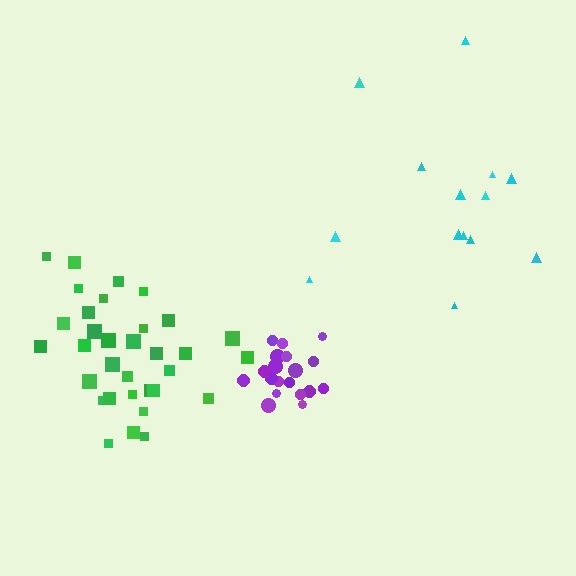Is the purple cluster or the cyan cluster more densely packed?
Purple.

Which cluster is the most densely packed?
Purple.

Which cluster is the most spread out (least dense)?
Cyan.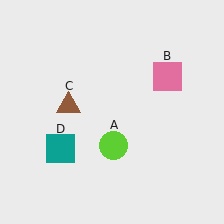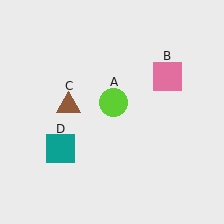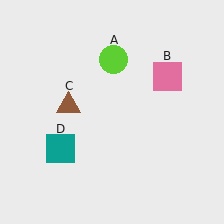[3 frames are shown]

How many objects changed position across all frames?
1 object changed position: lime circle (object A).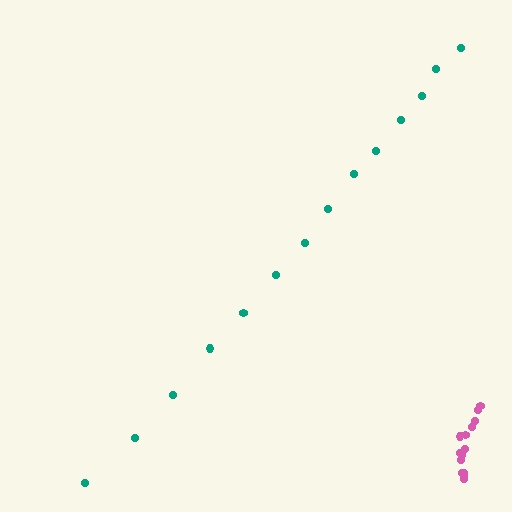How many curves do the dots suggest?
There are 2 distinct paths.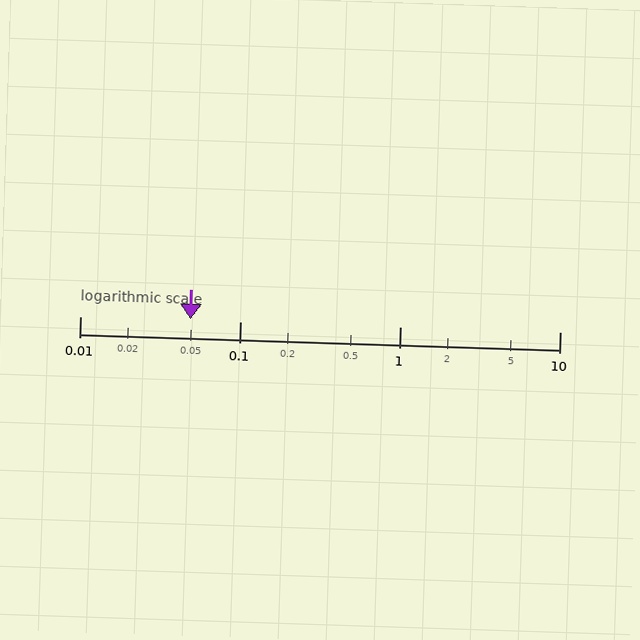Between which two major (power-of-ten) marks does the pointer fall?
The pointer is between 0.01 and 0.1.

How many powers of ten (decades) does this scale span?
The scale spans 3 decades, from 0.01 to 10.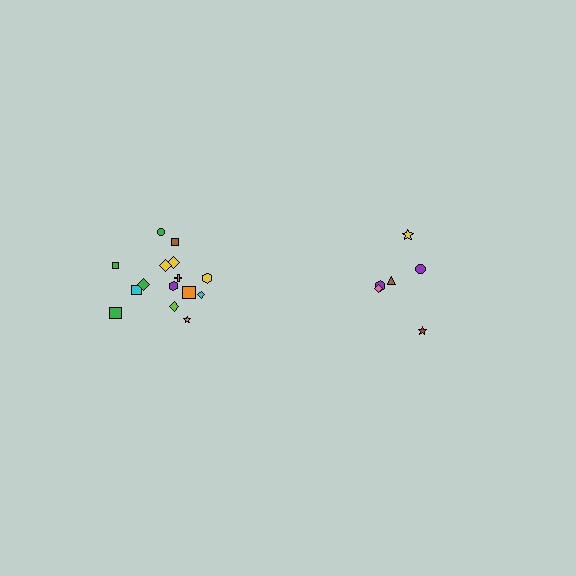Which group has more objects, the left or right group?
The left group.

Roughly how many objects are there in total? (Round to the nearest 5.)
Roughly 20 objects in total.